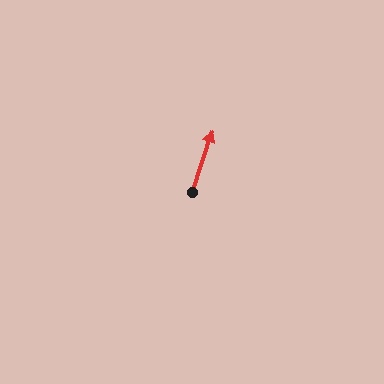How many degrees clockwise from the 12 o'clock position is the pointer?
Approximately 18 degrees.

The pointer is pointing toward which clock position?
Roughly 1 o'clock.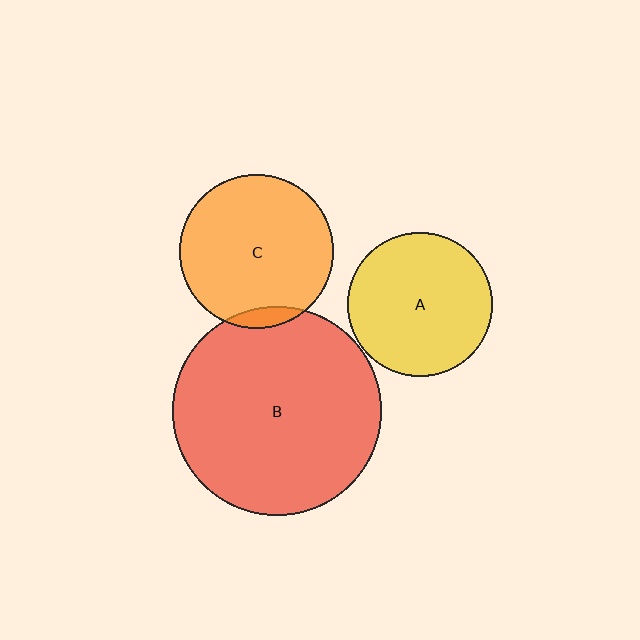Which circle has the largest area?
Circle B (red).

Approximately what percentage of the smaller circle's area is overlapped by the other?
Approximately 5%.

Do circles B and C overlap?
Yes.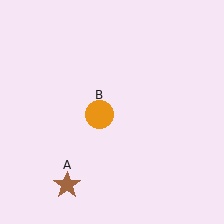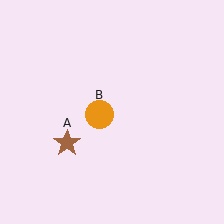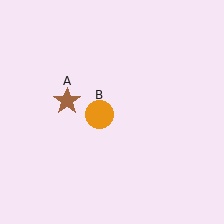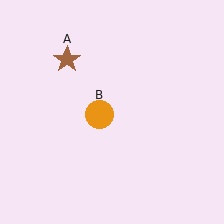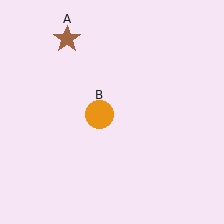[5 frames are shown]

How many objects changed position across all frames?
1 object changed position: brown star (object A).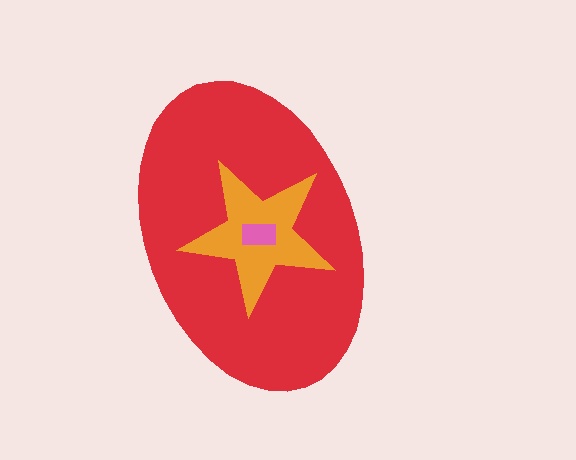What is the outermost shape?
The red ellipse.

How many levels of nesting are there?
3.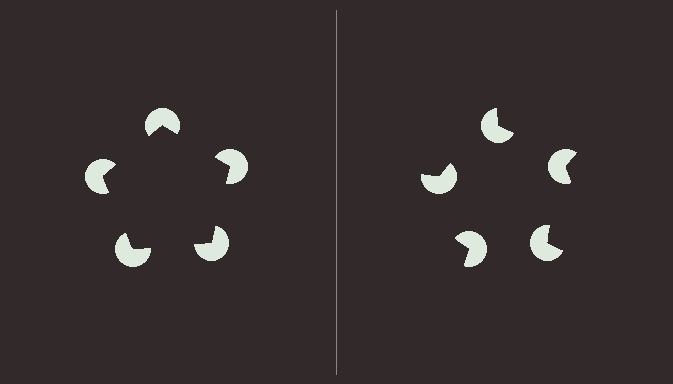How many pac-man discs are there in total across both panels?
10 — 5 on each side.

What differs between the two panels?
The pac-man discs are positioned identically on both sides; only the wedge orientations differ. On the left they align to a pentagon; on the right they are misaligned.